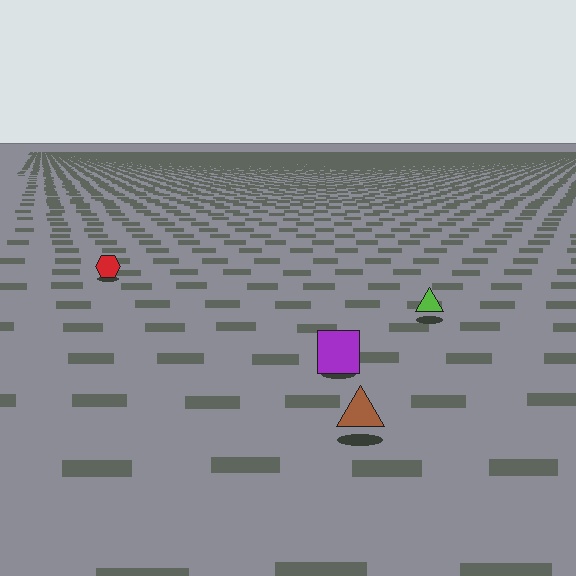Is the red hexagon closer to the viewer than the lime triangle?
No. The lime triangle is closer — you can tell from the texture gradient: the ground texture is coarser near it.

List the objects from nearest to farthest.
From nearest to farthest: the brown triangle, the purple square, the lime triangle, the red hexagon.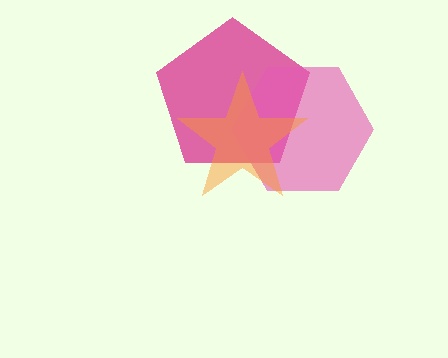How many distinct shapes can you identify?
There are 3 distinct shapes: a magenta pentagon, a pink hexagon, an orange star.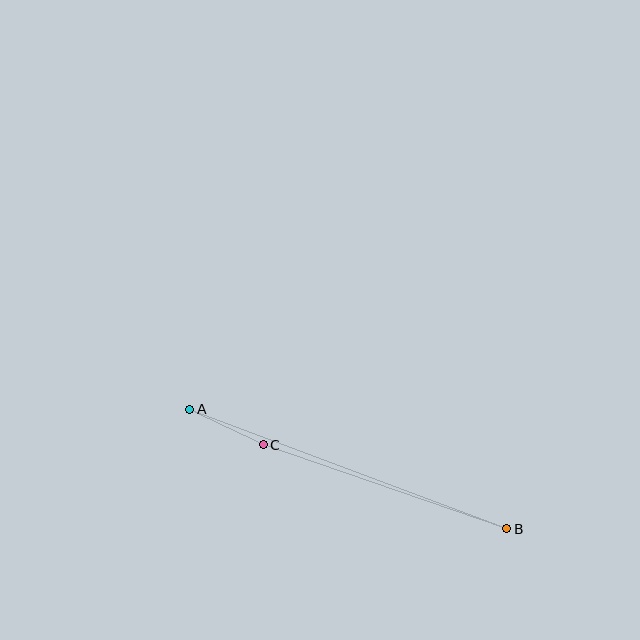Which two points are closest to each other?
Points A and C are closest to each other.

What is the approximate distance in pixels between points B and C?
The distance between B and C is approximately 258 pixels.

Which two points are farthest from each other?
Points A and B are farthest from each other.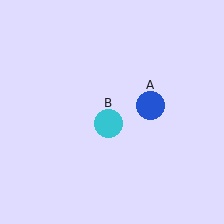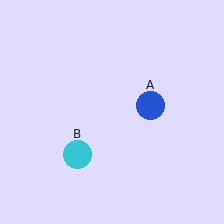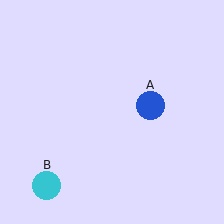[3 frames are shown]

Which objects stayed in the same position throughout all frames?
Blue circle (object A) remained stationary.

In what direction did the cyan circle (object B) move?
The cyan circle (object B) moved down and to the left.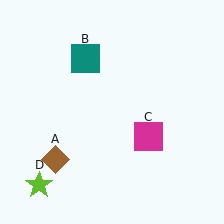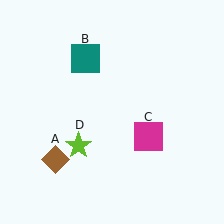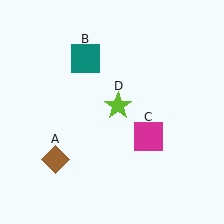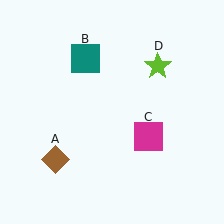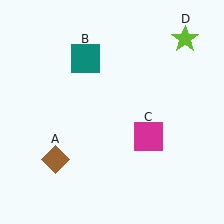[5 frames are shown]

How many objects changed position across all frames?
1 object changed position: lime star (object D).